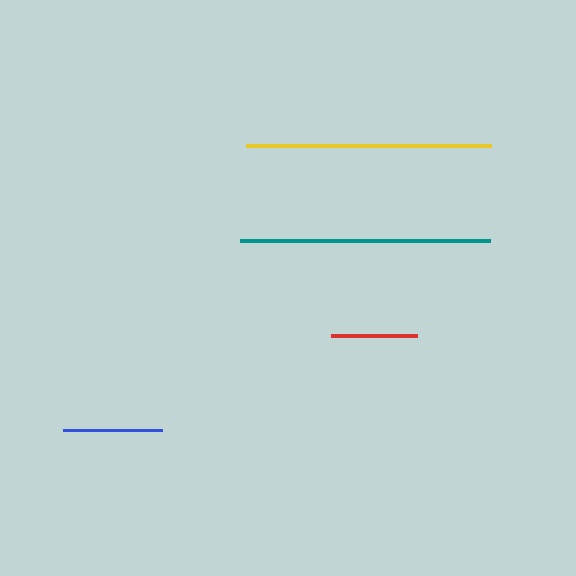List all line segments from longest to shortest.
From longest to shortest: teal, yellow, blue, red.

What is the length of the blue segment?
The blue segment is approximately 99 pixels long.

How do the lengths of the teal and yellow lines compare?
The teal and yellow lines are approximately the same length.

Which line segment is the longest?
The teal line is the longest at approximately 250 pixels.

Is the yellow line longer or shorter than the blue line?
The yellow line is longer than the blue line.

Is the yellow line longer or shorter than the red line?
The yellow line is longer than the red line.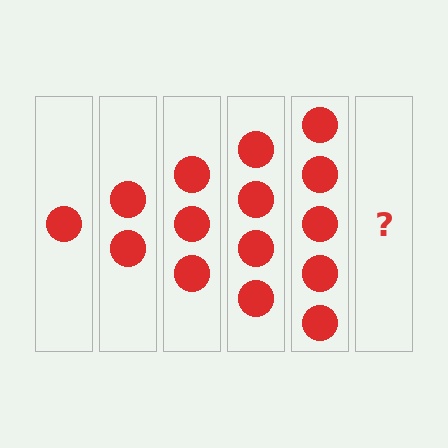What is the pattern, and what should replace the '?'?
The pattern is that each step adds one more circle. The '?' should be 6 circles.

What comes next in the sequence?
The next element should be 6 circles.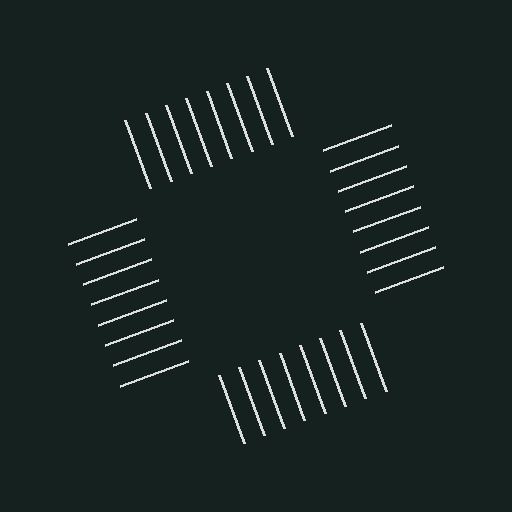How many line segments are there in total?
32 — 8 along each of the 4 edges.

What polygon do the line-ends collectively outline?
An illusory square — the line segments terminate on its edges but no continuous stroke is drawn.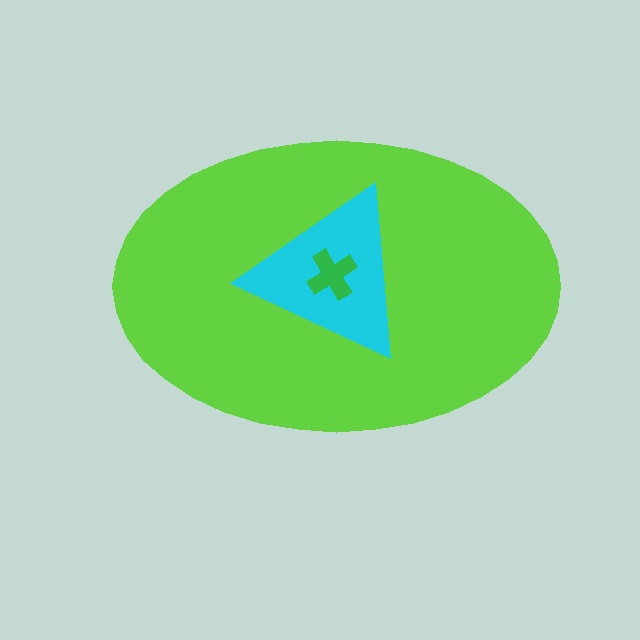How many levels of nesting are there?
3.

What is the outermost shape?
The lime ellipse.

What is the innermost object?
The green cross.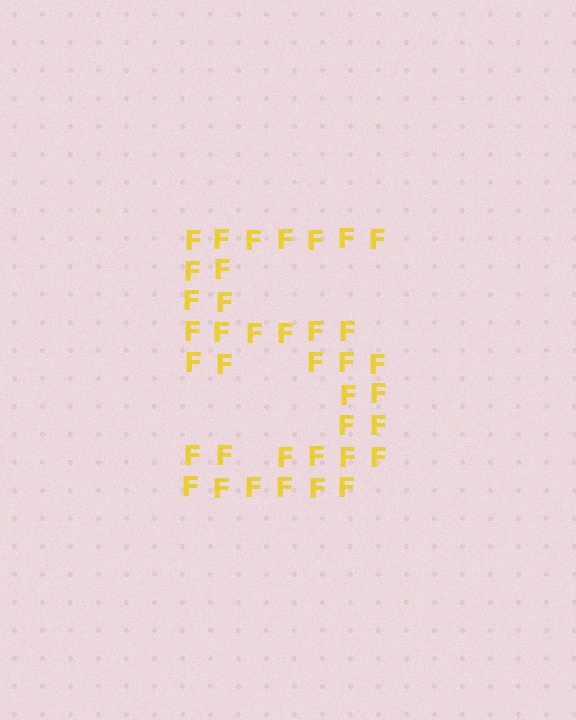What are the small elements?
The small elements are letter F's.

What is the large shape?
The large shape is the digit 5.